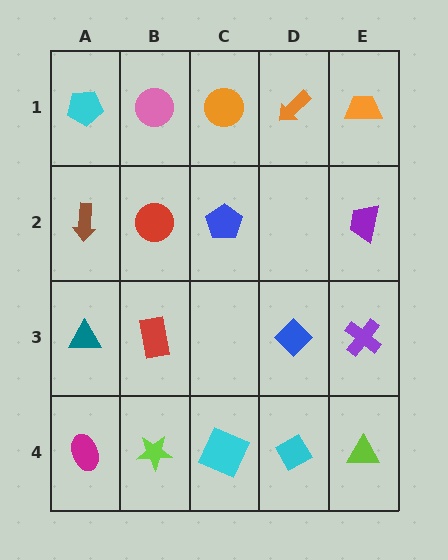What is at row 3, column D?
A blue diamond.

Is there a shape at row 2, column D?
No, that cell is empty.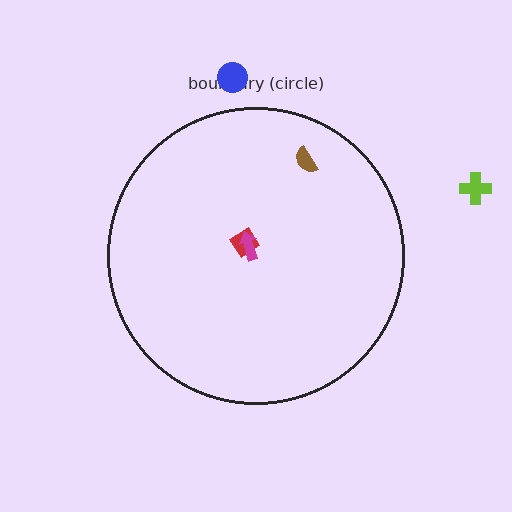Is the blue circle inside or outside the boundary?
Outside.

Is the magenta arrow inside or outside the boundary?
Inside.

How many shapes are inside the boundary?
3 inside, 2 outside.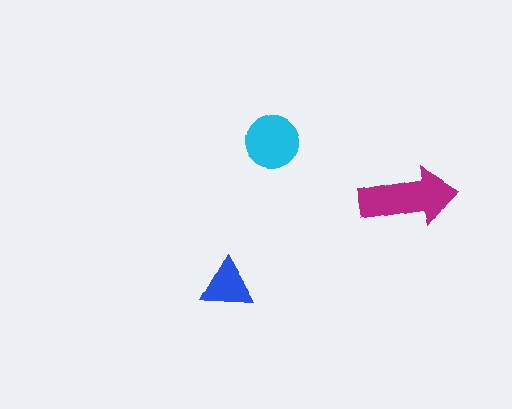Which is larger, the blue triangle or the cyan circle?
The cyan circle.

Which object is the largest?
The magenta arrow.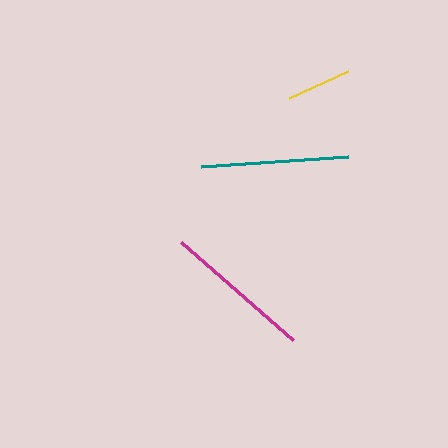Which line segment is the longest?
The magenta line is the longest at approximately 149 pixels.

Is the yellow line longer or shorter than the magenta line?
The magenta line is longer than the yellow line.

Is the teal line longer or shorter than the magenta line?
The magenta line is longer than the teal line.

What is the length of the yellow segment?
The yellow segment is approximately 65 pixels long.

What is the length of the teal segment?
The teal segment is approximately 147 pixels long.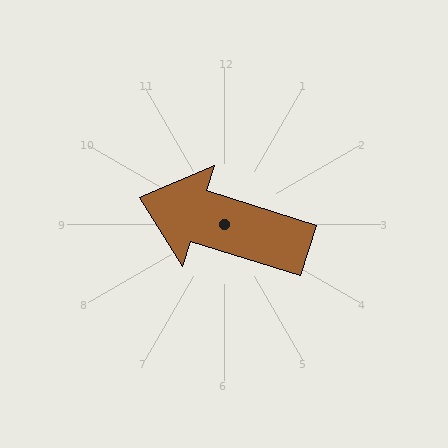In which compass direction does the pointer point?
West.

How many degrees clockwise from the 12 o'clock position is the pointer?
Approximately 287 degrees.